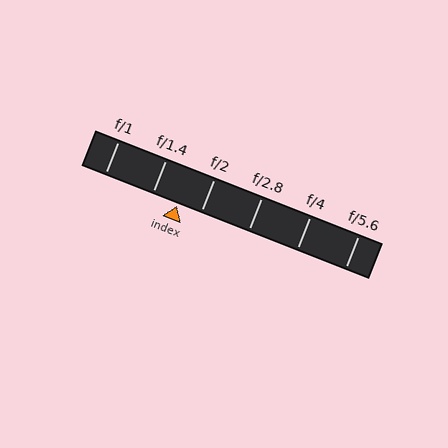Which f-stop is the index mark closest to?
The index mark is closest to f/2.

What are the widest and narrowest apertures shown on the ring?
The widest aperture shown is f/1 and the narrowest is f/5.6.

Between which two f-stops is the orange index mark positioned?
The index mark is between f/1.4 and f/2.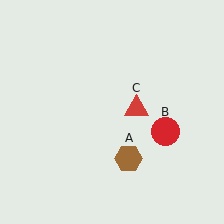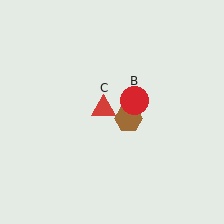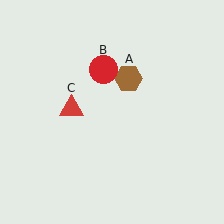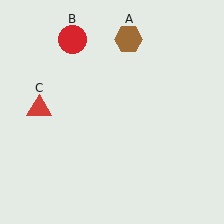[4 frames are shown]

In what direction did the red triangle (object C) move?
The red triangle (object C) moved left.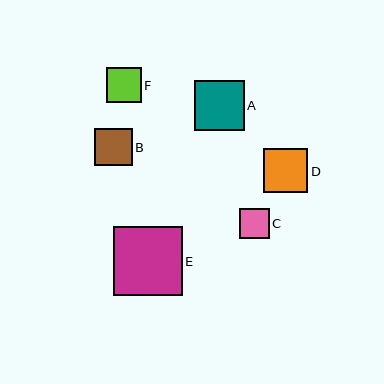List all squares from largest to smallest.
From largest to smallest: E, A, D, B, F, C.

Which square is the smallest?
Square C is the smallest with a size of approximately 30 pixels.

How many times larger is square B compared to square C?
Square B is approximately 1.2 times the size of square C.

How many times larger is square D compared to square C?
Square D is approximately 1.5 times the size of square C.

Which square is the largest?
Square E is the largest with a size of approximately 69 pixels.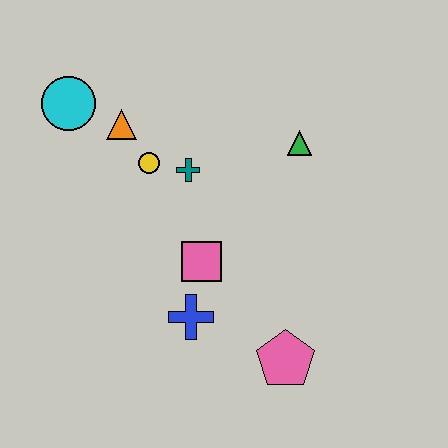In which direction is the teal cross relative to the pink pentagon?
The teal cross is above the pink pentagon.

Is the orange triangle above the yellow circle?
Yes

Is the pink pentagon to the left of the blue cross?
No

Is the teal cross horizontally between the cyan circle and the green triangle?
Yes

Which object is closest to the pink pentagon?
The blue cross is closest to the pink pentagon.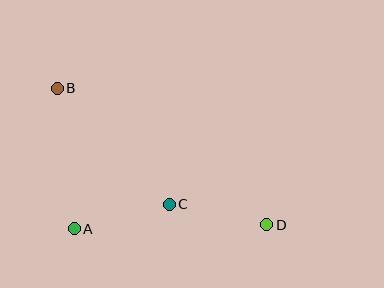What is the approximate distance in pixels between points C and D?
The distance between C and D is approximately 100 pixels.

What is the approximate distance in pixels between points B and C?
The distance between B and C is approximately 161 pixels.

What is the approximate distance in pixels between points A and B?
The distance between A and B is approximately 142 pixels.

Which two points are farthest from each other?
Points B and D are farthest from each other.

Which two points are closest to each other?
Points A and C are closest to each other.